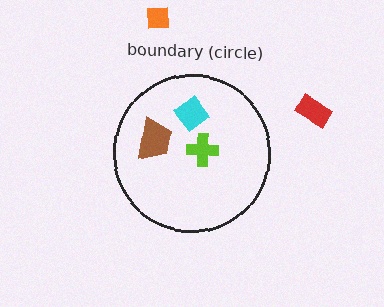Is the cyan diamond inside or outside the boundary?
Inside.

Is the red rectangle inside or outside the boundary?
Outside.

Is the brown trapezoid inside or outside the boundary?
Inside.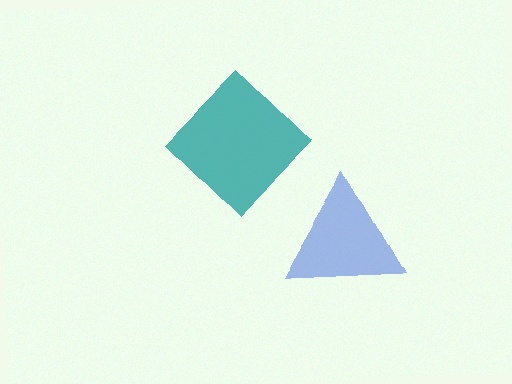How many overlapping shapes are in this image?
There are 2 overlapping shapes in the image.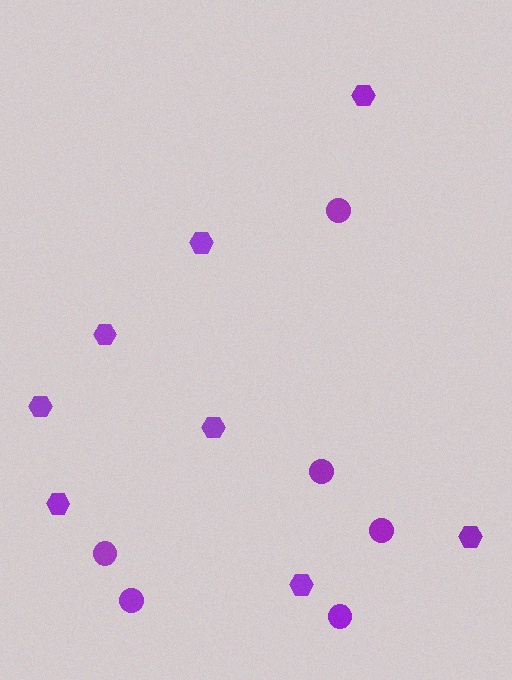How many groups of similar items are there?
There are 2 groups: one group of circles (6) and one group of hexagons (8).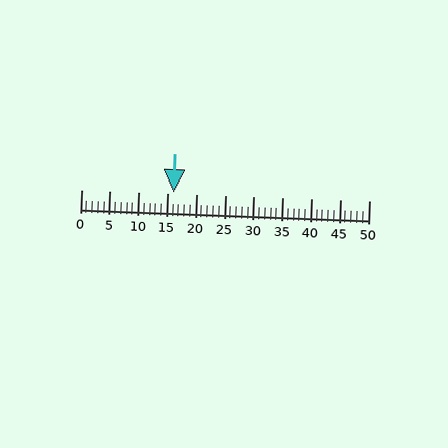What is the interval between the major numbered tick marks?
The major tick marks are spaced 5 units apart.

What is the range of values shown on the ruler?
The ruler shows values from 0 to 50.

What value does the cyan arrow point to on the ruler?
The cyan arrow points to approximately 16.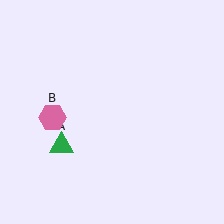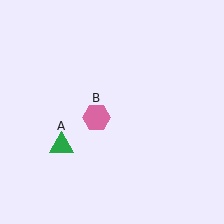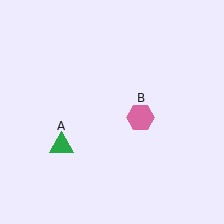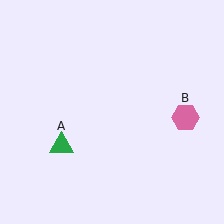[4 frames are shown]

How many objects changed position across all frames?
1 object changed position: pink hexagon (object B).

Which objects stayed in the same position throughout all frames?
Green triangle (object A) remained stationary.